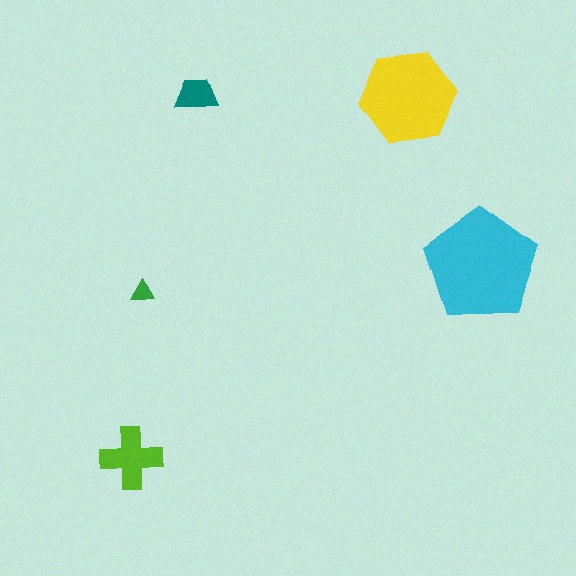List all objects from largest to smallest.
The cyan pentagon, the yellow hexagon, the lime cross, the teal trapezoid, the green triangle.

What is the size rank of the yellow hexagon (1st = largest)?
2nd.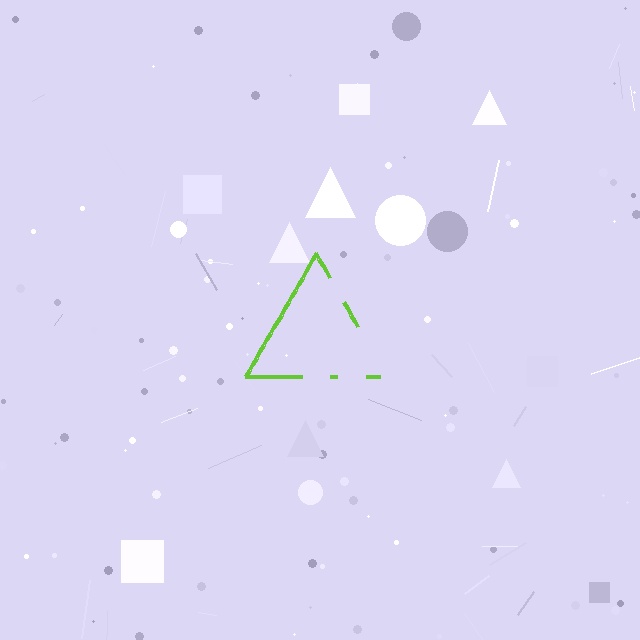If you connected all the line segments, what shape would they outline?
They would outline a triangle.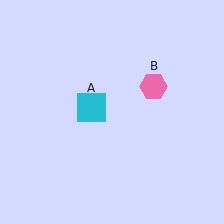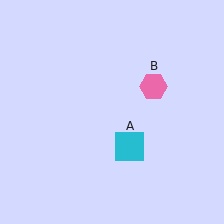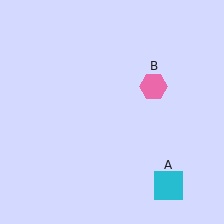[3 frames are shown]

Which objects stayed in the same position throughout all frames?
Pink hexagon (object B) remained stationary.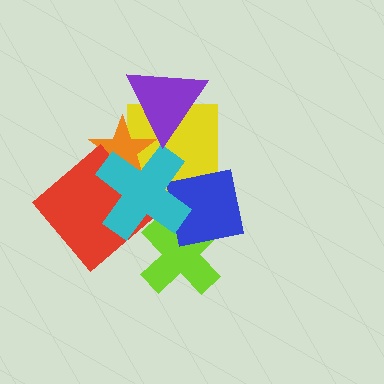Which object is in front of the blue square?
The cyan cross is in front of the blue square.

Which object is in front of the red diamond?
The cyan cross is in front of the red diamond.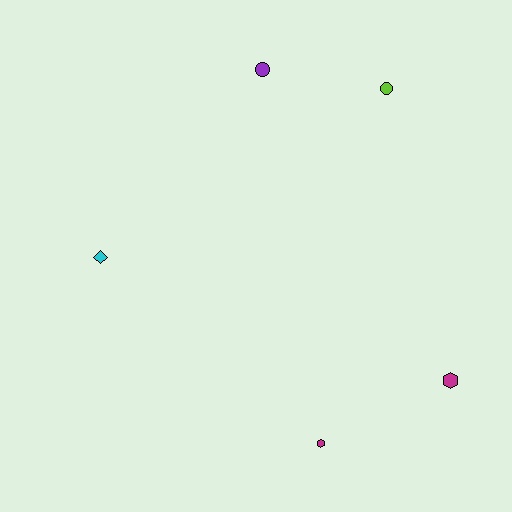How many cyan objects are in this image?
There is 1 cyan object.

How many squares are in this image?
There are no squares.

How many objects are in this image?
There are 5 objects.